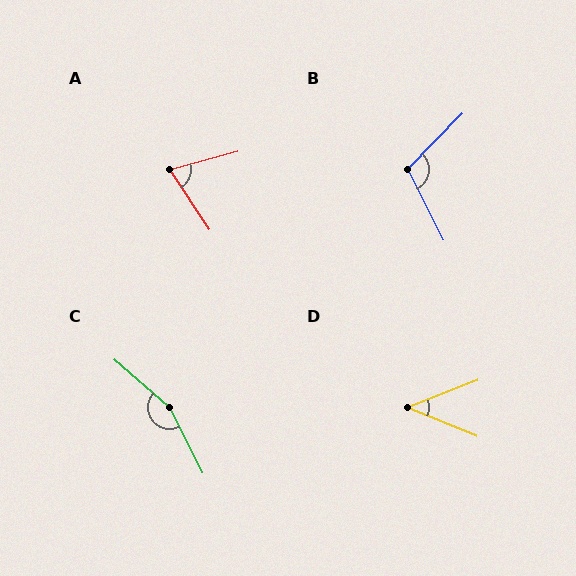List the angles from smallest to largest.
D (44°), A (72°), B (109°), C (158°).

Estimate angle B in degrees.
Approximately 109 degrees.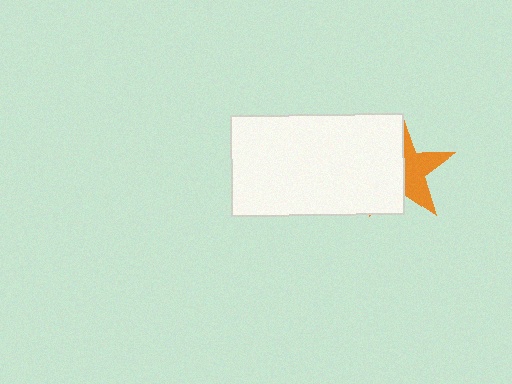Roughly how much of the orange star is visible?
A small part of it is visible (roughly 45%).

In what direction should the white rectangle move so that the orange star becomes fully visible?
The white rectangle should move left. That is the shortest direction to clear the overlap and leave the orange star fully visible.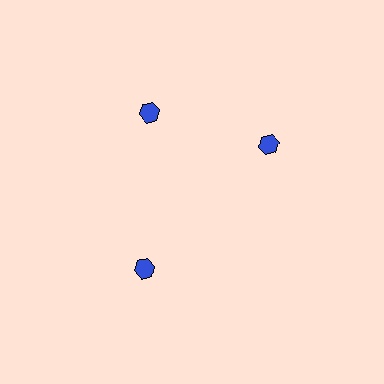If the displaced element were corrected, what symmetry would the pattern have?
It would have 3-fold rotational symmetry — the pattern would map onto itself every 120 degrees.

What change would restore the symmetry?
The symmetry would be restored by rotating it back into even spacing with its neighbors so that all 3 hexagons sit at equal angles and equal distance from the center.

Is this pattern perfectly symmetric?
No. The 3 blue hexagons are arranged in a ring, but one element near the 3 o'clock position is rotated out of alignment along the ring, breaking the 3-fold rotational symmetry.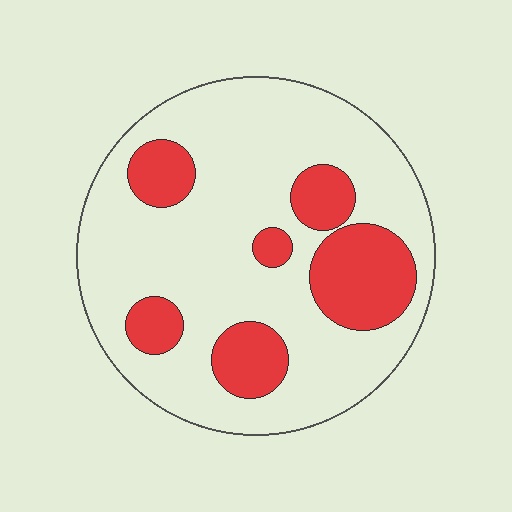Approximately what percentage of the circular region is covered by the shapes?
Approximately 25%.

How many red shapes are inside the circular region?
6.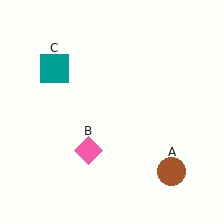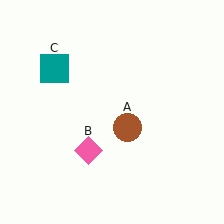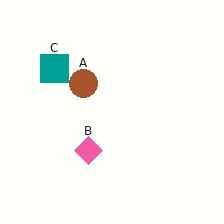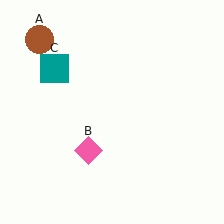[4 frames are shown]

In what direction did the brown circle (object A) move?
The brown circle (object A) moved up and to the left.